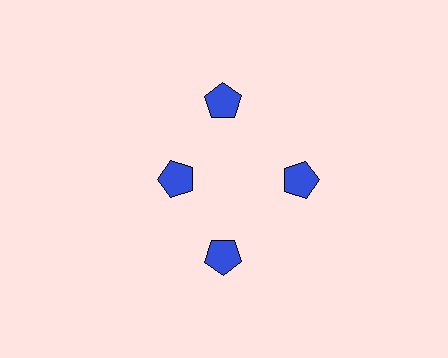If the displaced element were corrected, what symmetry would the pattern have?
It would have 4-fold rotational symmetry — the pattern would map onto itself every 90 degrees.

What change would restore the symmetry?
The symmetry would be restored by moving it outward, back onto the ring so that all 4 pentagons sit at equal angles and equal distance from the center.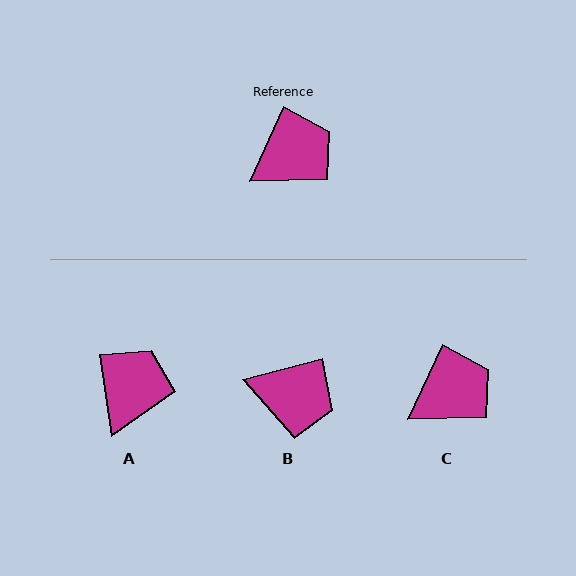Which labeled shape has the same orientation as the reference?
C.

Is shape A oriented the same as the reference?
No, it is off by about 33 degrees.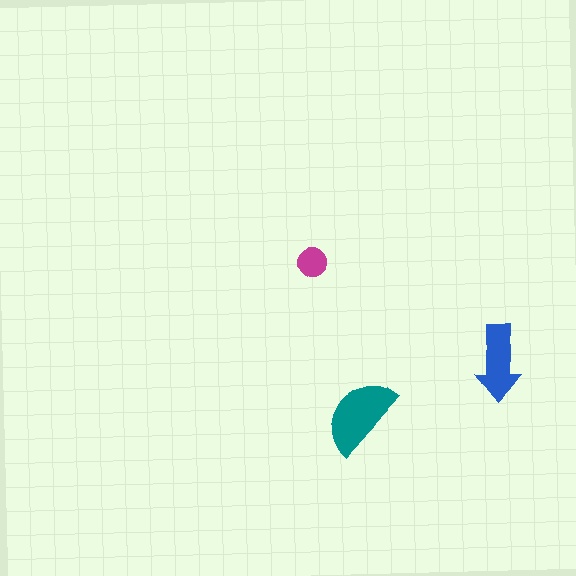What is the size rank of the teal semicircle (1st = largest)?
1st.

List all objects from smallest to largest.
The magenta circle, the blue arrow, the teal semicircle.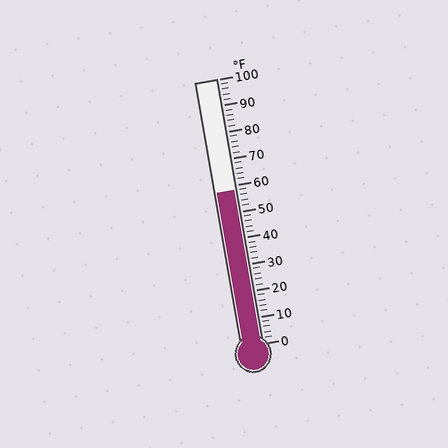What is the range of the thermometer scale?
The thermometer scale ranges from 0°F to 100°F.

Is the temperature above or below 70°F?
The temperature is below 70°F.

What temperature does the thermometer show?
The thermometer shows approximately 58°F.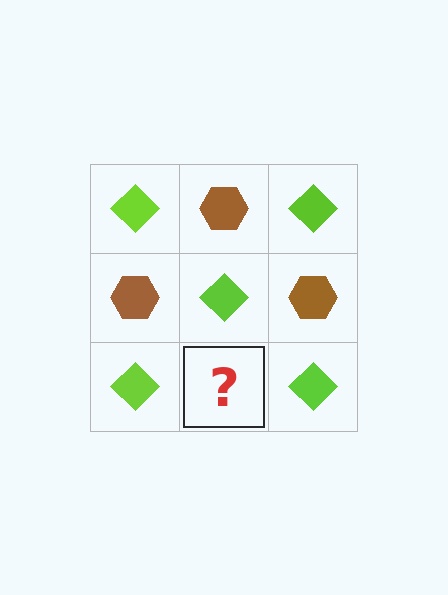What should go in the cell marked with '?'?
The missing cell should contain a brown hexagon.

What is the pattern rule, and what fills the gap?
The rule is that it alternates lime diamond and brown hexagon in a checkerboard pattern. The gap should be filled with a brown hexagon.